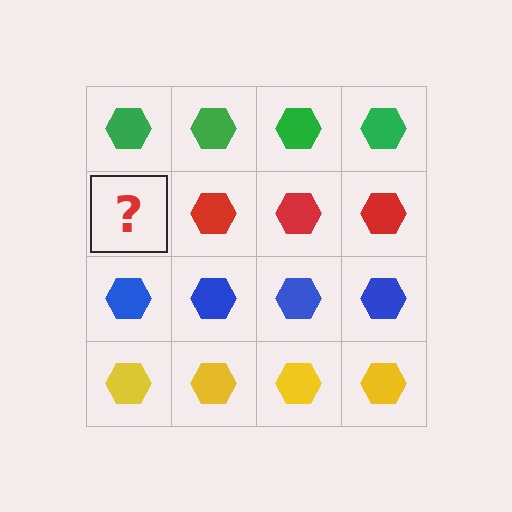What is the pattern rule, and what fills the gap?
The rule is that each row has a consistent color. The gap should be filled with a red hexagon.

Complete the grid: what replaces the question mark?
The question mark should be replaced with a red hexagon.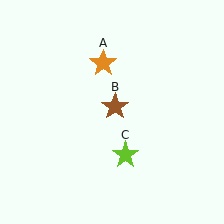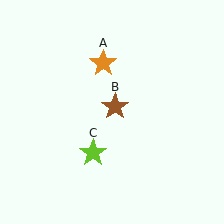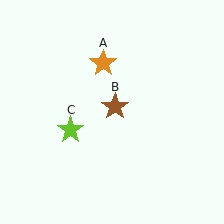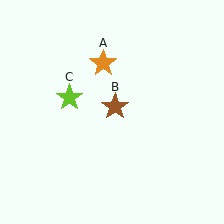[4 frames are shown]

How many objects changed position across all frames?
1 object changed position: lime star (object C).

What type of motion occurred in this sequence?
The lime star (object C) rotated clockwise around the center of the scene.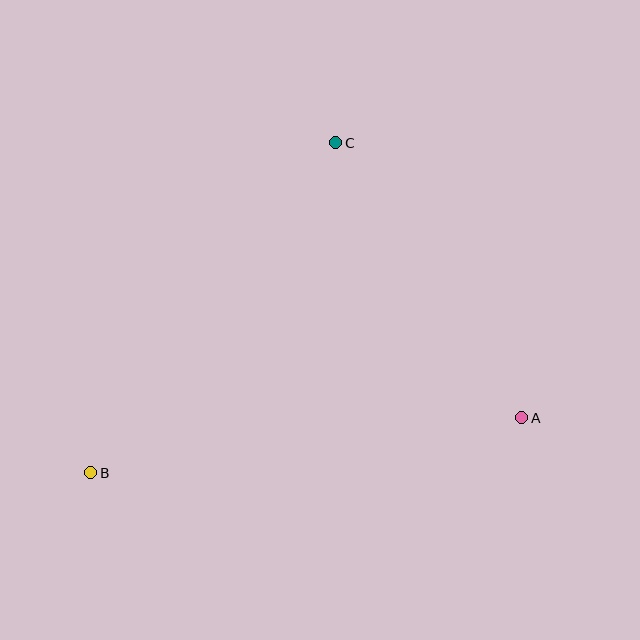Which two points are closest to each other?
Points A and C are closest to each other.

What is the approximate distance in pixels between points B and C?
The distance between B and C is approximately 411 pixels.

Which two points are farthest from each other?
Points A and B are farthest from each other.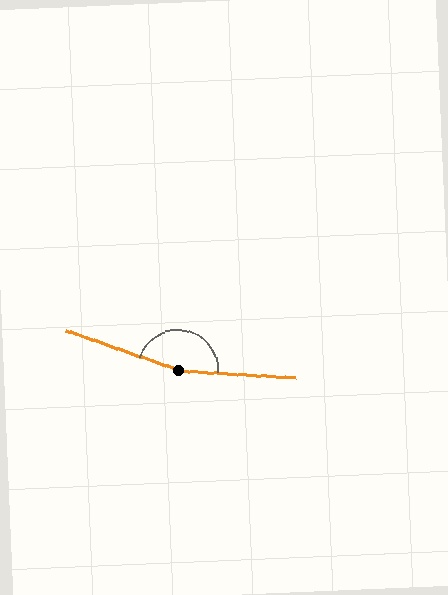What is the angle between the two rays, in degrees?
Approximately 164 degrees.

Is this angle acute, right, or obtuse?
It is obtuse.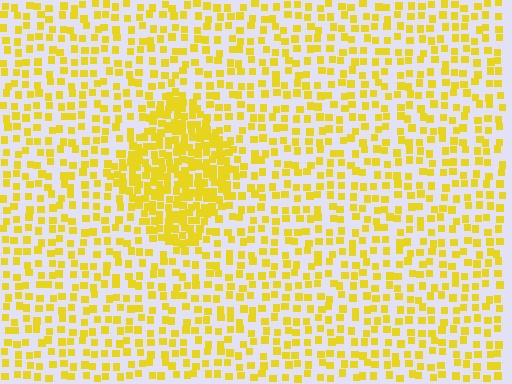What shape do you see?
I see a diamond.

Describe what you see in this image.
The image contains small yellow elements arranged at two different densities. A diamond-shaped region is visible where the elements are more densely packed than the surrounding area.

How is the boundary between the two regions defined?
The boundary is defined by a change in element density (approximately 2.2x ratio). All elements are the same color, size, and shape.